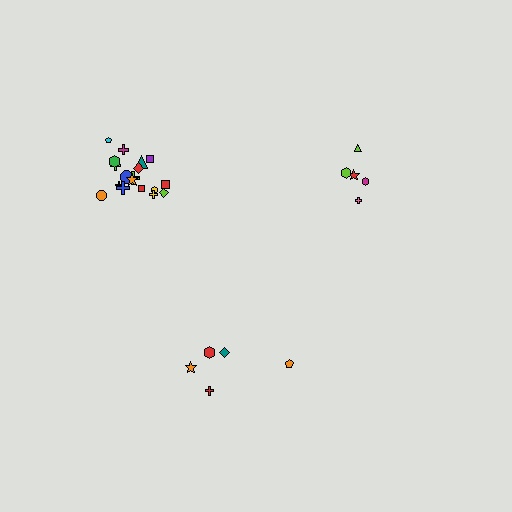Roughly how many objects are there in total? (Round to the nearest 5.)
Roughly 30 objects in total.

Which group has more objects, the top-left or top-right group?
The top-left group.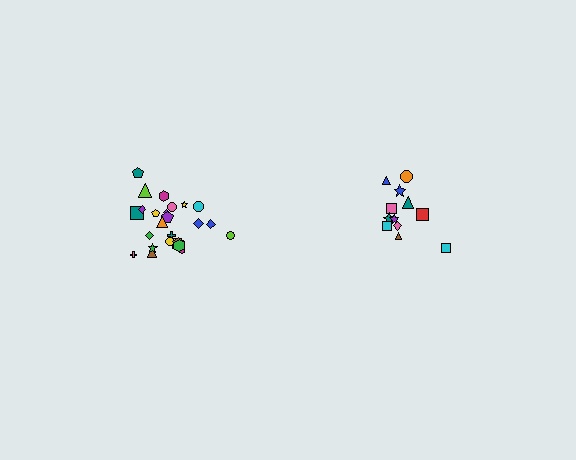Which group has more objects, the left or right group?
The left group.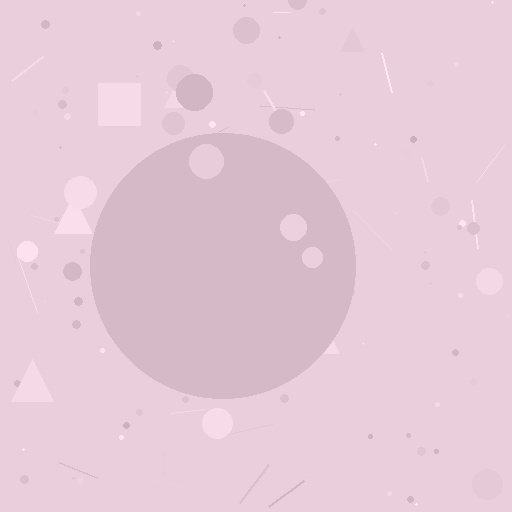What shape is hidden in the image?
A circle is hidden in the image.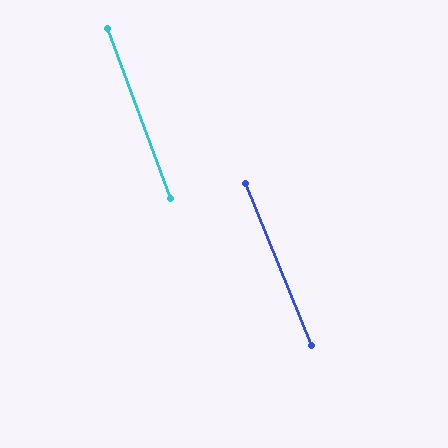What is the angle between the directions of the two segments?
Approximately 2 degrees.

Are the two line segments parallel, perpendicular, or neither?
Parallel — their directions differ by only 1.8°.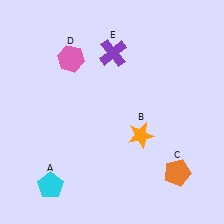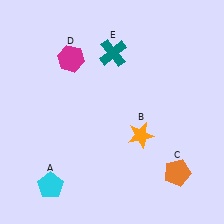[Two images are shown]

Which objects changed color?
D changed from pink to magenta. E changed from purple to teal.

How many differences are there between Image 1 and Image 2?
There are 2 differences between the two images.